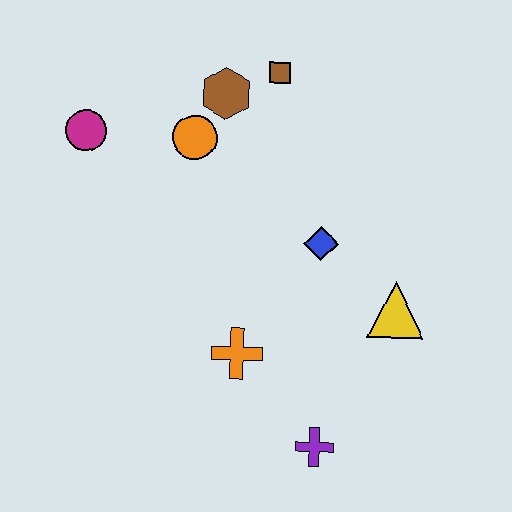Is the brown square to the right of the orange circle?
Yes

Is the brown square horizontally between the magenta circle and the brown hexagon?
No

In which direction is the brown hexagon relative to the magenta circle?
The brown hexagon is to the right of the magenta circle.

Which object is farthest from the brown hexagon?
The purple cross is farthest from the brown hexagon.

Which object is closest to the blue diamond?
The yellow triangle is closest to the blue diamond.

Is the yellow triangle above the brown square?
No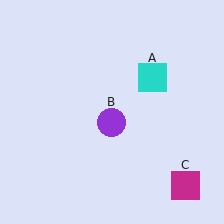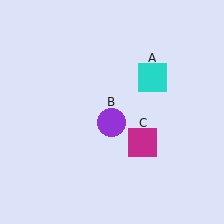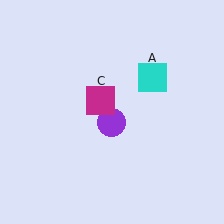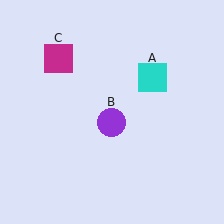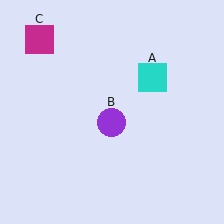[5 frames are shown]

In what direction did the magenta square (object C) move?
The magenta square (object C) moved up and to the left.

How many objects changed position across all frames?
1 object changed position: magenta square (object C).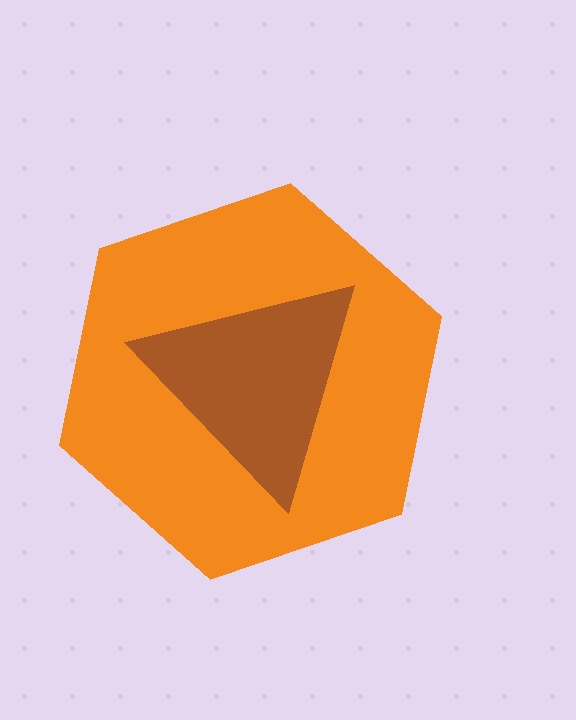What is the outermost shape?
The orange hexagon.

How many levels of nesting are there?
2.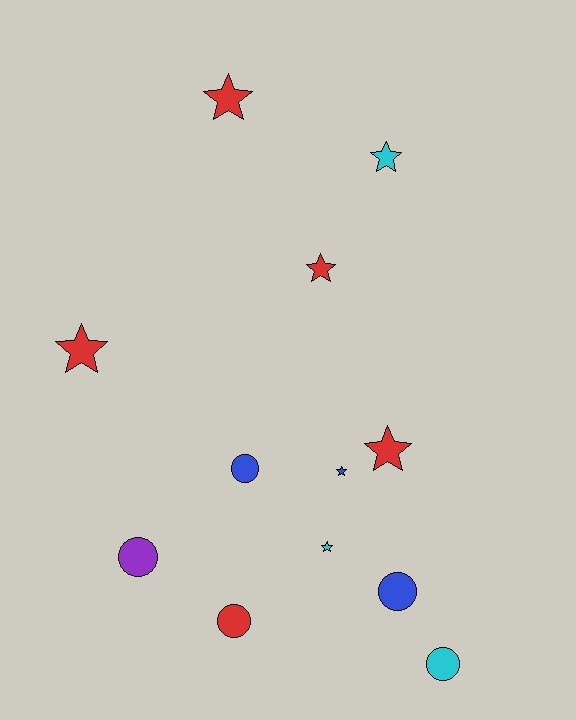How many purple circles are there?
There is 1 purple circle.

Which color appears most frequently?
Red, with 5 objects.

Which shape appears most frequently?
Star, with 7 objects.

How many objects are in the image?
There are 12 objects.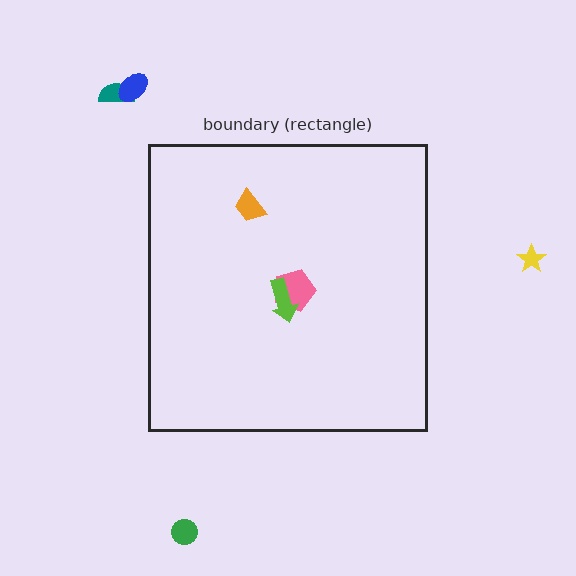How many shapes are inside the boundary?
3 inside, 4 outside.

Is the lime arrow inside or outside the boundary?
Inside.